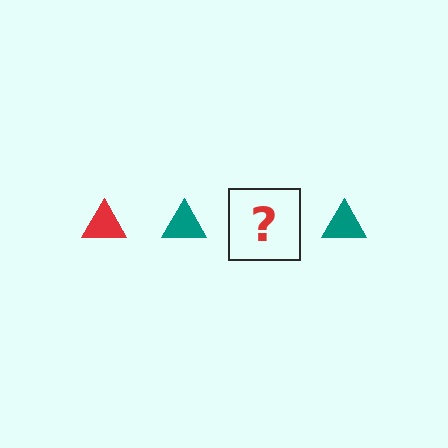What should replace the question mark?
The question mark should be replaced with a red triangle.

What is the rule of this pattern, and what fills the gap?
The rule is that the pattern cycles through red, teal triangles. The gap should be filled with a red triangle.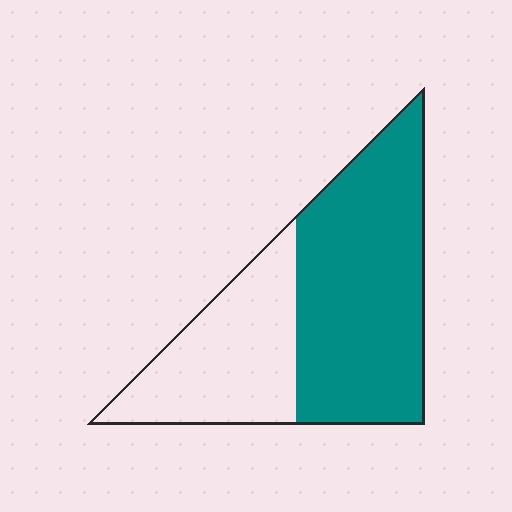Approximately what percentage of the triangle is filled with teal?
Approximately 60%.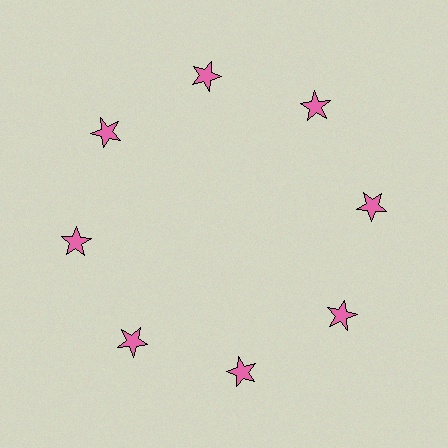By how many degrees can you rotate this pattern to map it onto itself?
The pattern maps onto itself every 45 degrees of rotation.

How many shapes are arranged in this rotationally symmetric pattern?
There are 8 shapes, arranged in 8 groups of 1.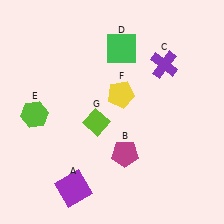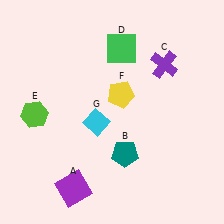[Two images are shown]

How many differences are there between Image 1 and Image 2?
There are 2 differences between the two images.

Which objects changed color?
B changed from magenta to teal. G changed from lime to cyan.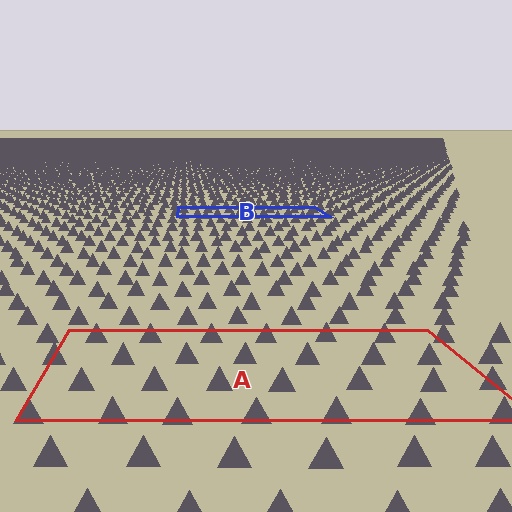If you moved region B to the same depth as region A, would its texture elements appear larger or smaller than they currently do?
They would appear larger. At a closer depth, the same texture elements are projected at a bigger on-screen size.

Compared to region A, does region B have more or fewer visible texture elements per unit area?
Region B has more texture elements per unit area — they are packed more densely because it is farther away.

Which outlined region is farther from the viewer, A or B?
Region B is farther from the viewer — the texture elements inside it appear smaller and more densely packed.